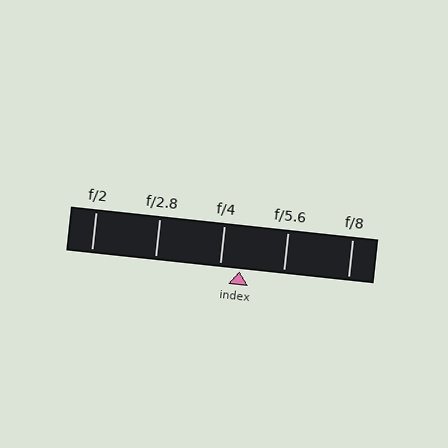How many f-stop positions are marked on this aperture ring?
There are 5 f-stop positions marked.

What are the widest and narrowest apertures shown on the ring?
The widest aperture shown is f/2 and the narrowest is f/8.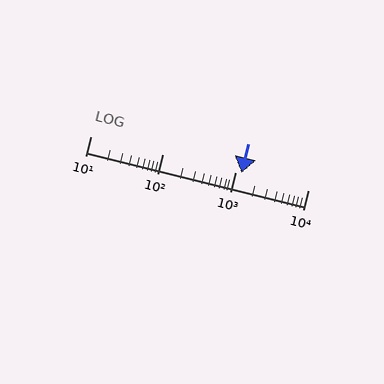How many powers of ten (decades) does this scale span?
The scale spans 3 decades, from 10 to 10000.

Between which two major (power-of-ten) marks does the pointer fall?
The pointer is between 1000 and 10000.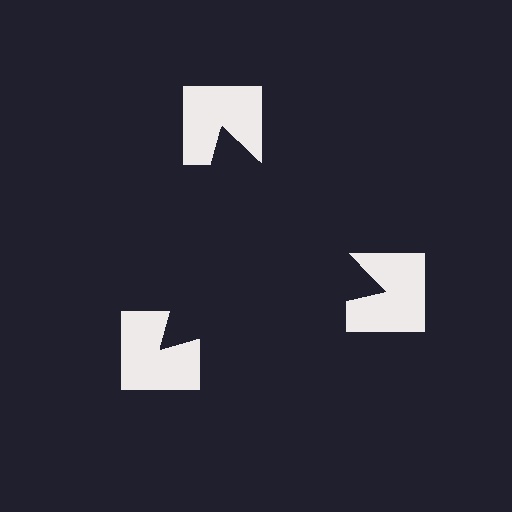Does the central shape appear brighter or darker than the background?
It typically appears slightly darker than the background, even though no actual brightness change is drawn.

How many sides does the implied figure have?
3 sides.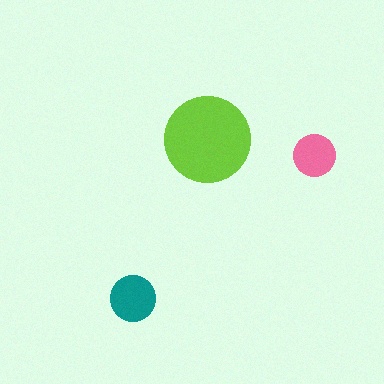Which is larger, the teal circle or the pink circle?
The teal one.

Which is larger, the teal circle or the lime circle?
The lime one.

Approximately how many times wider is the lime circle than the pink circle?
About 2 times wider.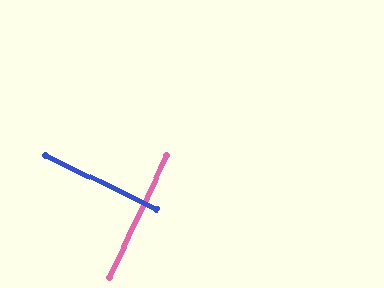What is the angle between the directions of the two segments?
Approximately 89 degrees.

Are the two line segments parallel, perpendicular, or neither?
Perpendicular — they meet at approximately 89°.